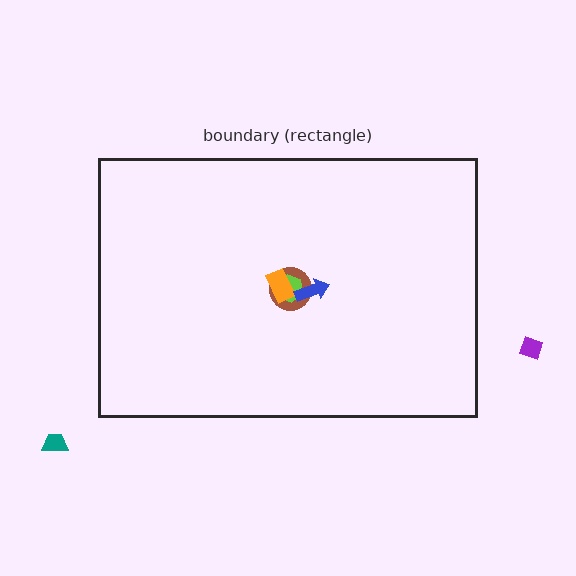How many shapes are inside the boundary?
4 inside, 2 outside.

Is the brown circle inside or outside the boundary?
Inside.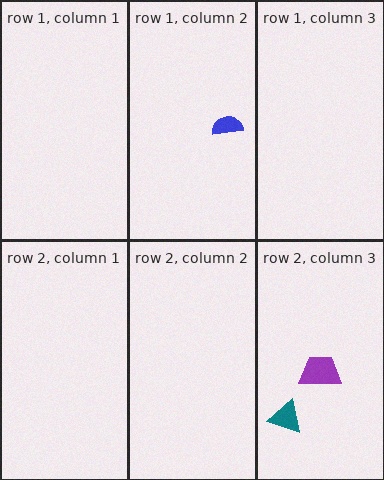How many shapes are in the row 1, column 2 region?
1.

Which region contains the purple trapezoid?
The row 2, column 3 region.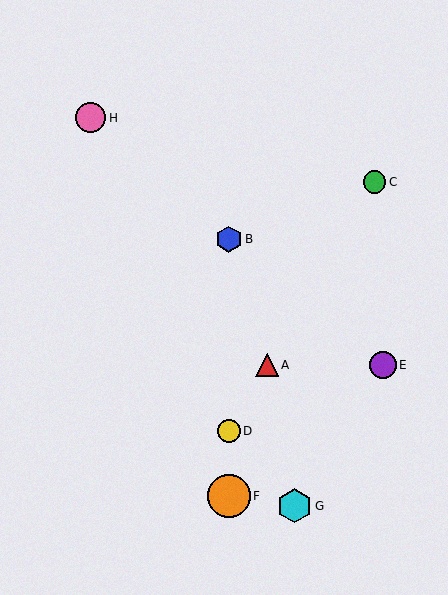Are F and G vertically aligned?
No, F is at x≈229 and G is at x≈295.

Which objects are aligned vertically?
Objects B, D, F are aligned vertically.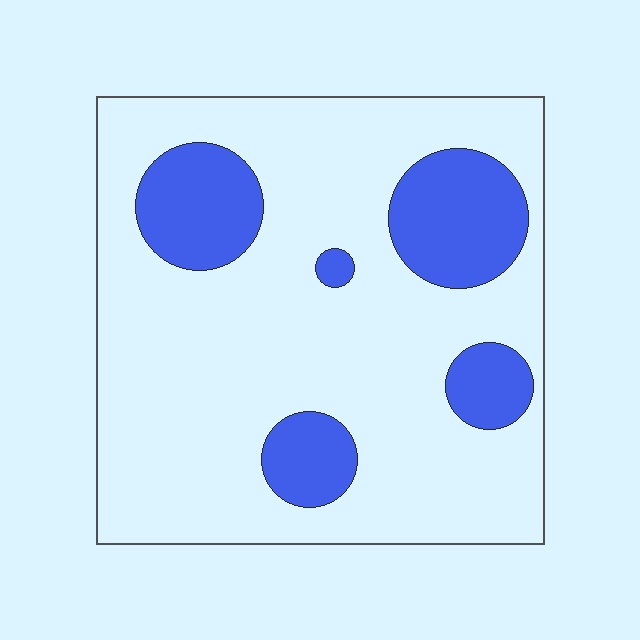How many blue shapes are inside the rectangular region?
5.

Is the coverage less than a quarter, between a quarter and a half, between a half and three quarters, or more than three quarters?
Less than a quarter.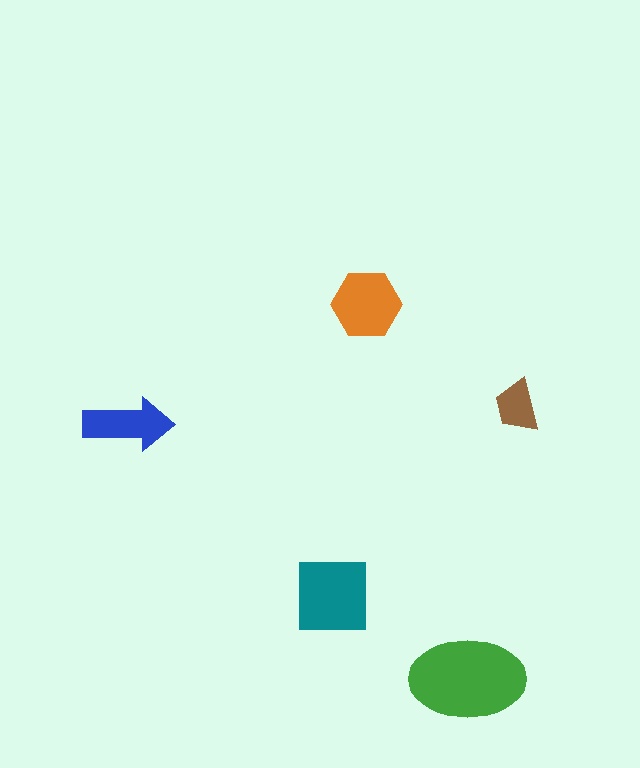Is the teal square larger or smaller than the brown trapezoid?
Larger.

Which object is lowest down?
The green ellipse is bottommost.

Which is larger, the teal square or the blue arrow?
The teal square.